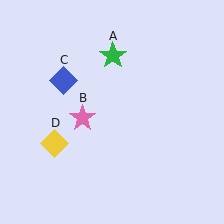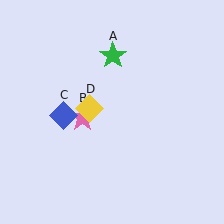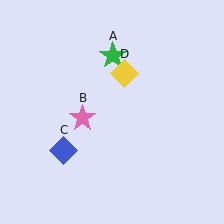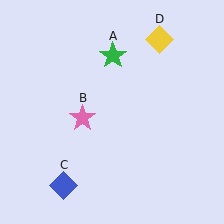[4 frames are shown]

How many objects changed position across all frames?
2 objects changed position: blue diamond (object C), yellow diamond (object D).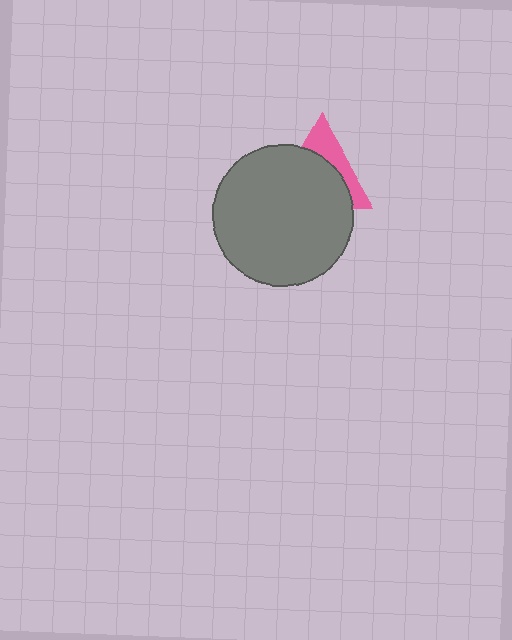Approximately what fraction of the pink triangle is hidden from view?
Roughly 65% of the pink triangle is hidden behind the gray circle.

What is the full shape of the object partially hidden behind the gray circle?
The partially hidden object is a pink triangle.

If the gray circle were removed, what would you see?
You would see the complete pink triangle.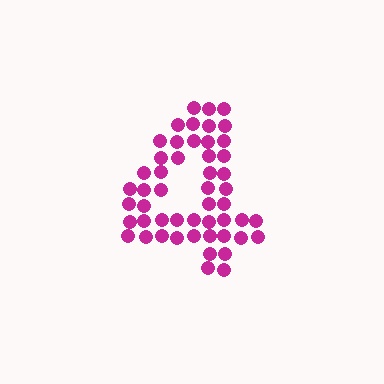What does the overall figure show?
The overall figure shows the digit 4.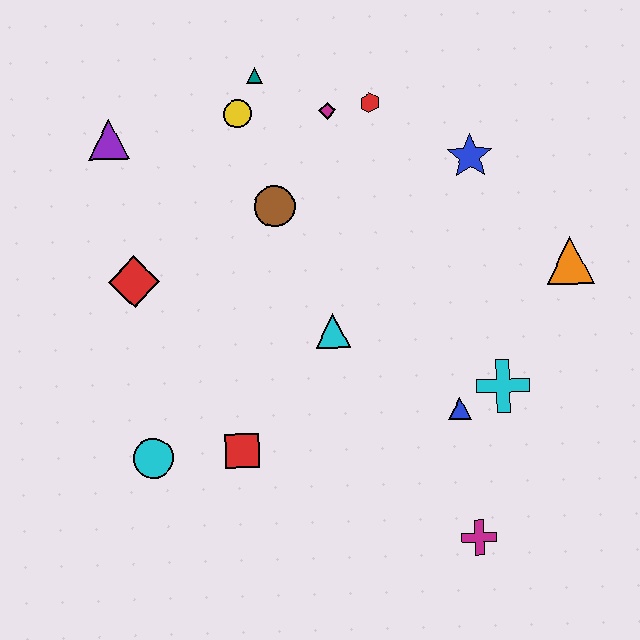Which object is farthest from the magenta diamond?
The magenta cross is farthest from the magenta diamond.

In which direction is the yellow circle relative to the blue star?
The yellow circle is to the left of the blue star.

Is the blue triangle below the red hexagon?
Yes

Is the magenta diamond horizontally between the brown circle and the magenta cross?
Yes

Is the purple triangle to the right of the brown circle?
No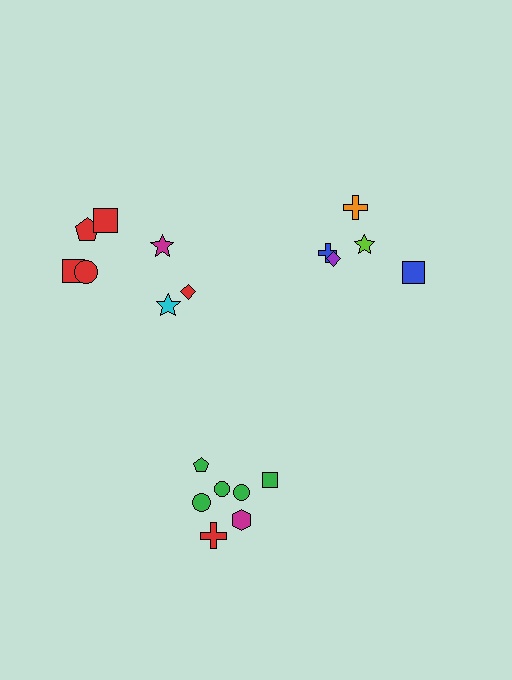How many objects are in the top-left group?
There are 7 objects.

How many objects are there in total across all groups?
There are 19 objects.